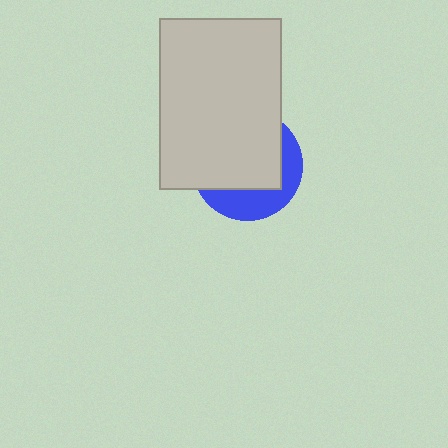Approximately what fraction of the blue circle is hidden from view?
Roughly 65% of the blue circle is hidden behind the light gray rectangle.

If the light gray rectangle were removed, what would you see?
You would see the complete blue circle.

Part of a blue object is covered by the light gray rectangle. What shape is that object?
It is a circle.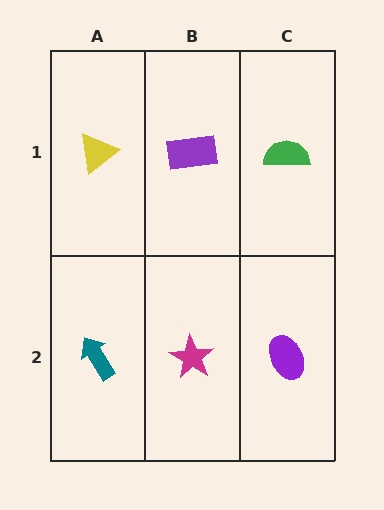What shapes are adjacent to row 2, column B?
A purple rectangle (row 1, column B), a teal arrow (row 2, column A), a purple ellipse (row 2, column C).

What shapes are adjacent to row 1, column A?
A teal arrow (row 2, column A), a purple rectangle (row 1, column B).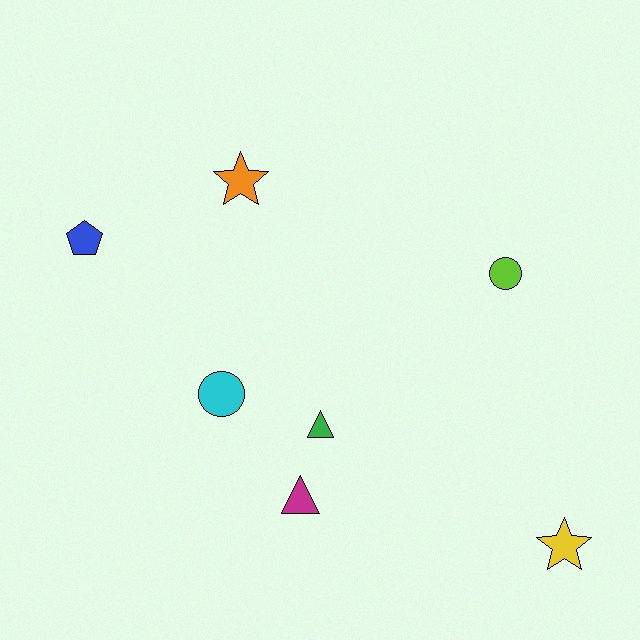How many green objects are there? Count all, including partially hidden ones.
There is 1 green object.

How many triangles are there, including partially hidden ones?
There are 2 triangles.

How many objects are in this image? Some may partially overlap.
There are 7 objects.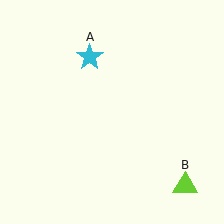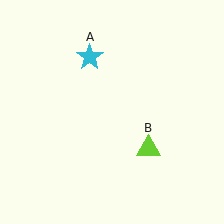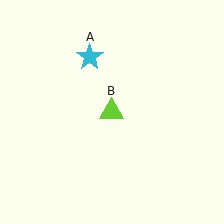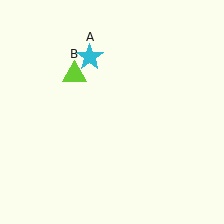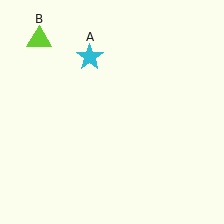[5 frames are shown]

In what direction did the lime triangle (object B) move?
The lime triangle (object B) moved up and to the left.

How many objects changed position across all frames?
1 object changed position: lime triangle (object B).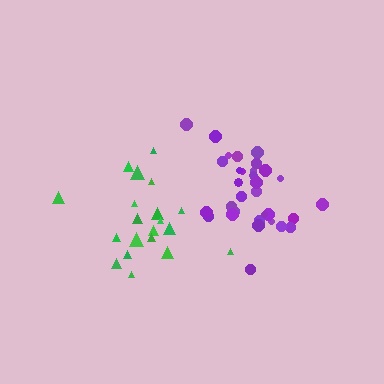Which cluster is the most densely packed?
Purple.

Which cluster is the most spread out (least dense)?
Green.